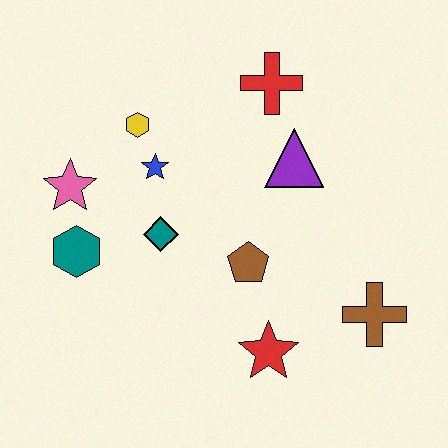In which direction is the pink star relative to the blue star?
The pink star is to the left of the blue star.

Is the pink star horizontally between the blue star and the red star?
No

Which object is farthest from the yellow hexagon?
The brown cross is farthest from the yellow hexagon.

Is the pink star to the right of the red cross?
No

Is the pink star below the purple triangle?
Yes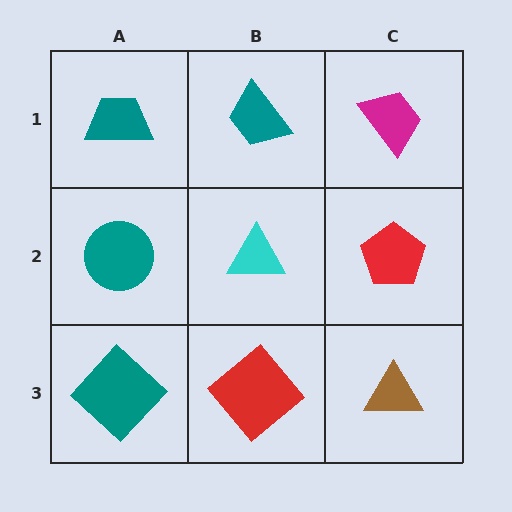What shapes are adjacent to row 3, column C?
A red pentagon (row 2, column C), a red diamond (row 3, column B).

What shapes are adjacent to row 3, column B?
A cyan triangle (row 2, column B), a teal diamond (row 3, column A), a brown triangle (row 3, column C).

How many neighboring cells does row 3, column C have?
2.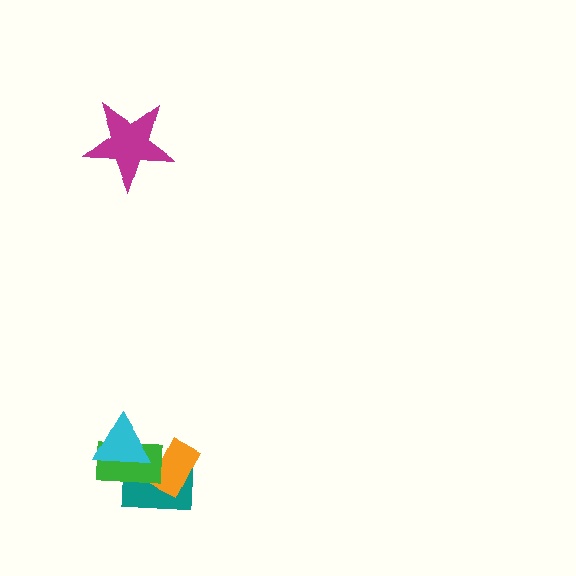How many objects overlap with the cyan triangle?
2 objects overlap with the cyan triangle.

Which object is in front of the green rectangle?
The cyan triangle is in front of the green rectangle.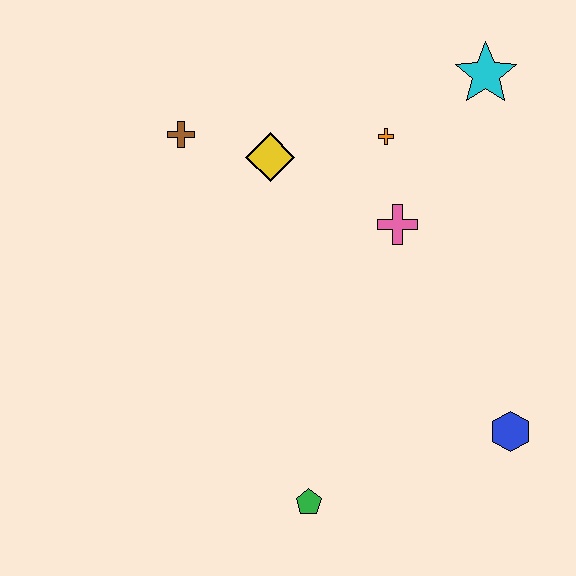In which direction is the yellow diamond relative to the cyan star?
The yellow diamond is to the left of the cyan star.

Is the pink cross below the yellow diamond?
Yes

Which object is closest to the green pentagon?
The blue hexagon is closest to the green pentagon.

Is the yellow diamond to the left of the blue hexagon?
Yes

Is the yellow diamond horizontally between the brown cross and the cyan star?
Yes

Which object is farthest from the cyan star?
The green pentagon is farthest from the cyan star.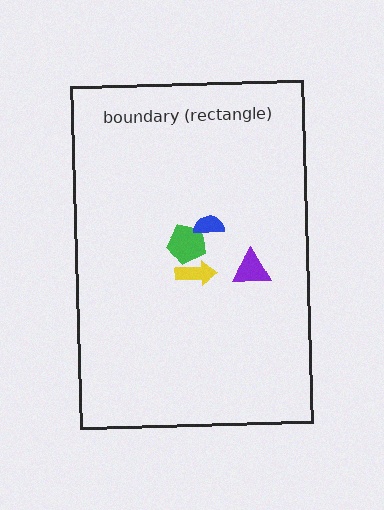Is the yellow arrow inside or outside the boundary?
Inside.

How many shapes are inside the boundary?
4 inside, 0 outside.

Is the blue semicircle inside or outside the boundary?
Inside.